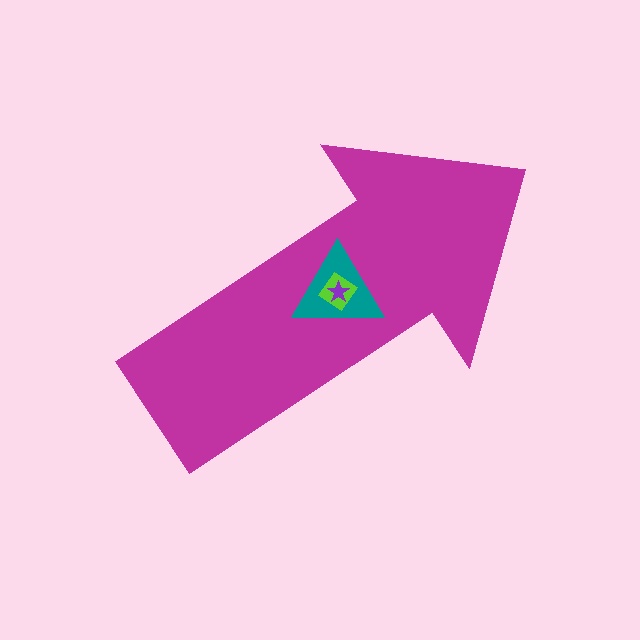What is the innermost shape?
The purple star.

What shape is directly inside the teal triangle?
The lime diamond.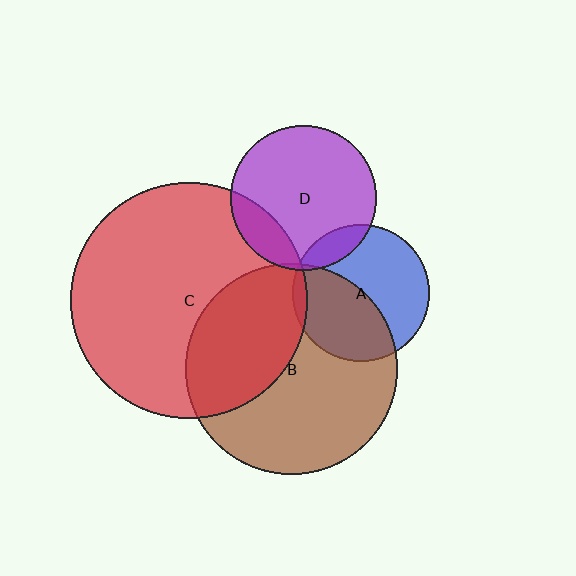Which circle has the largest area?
Circle C (red).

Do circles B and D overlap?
Yes.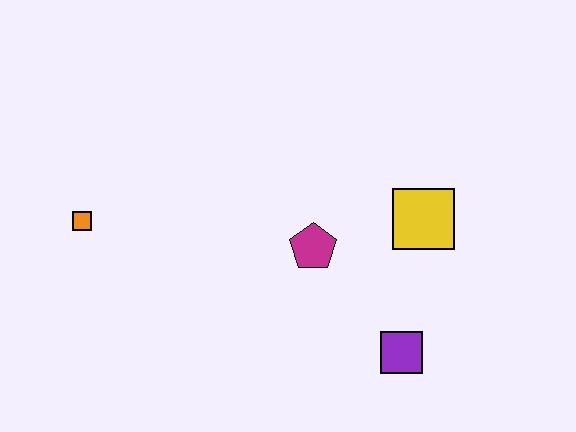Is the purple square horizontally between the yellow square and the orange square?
Yes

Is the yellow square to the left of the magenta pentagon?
No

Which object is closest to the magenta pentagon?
The yellow square is closest to the magenta pentagon.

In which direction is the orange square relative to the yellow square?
The orange square is to the left of the yellow square.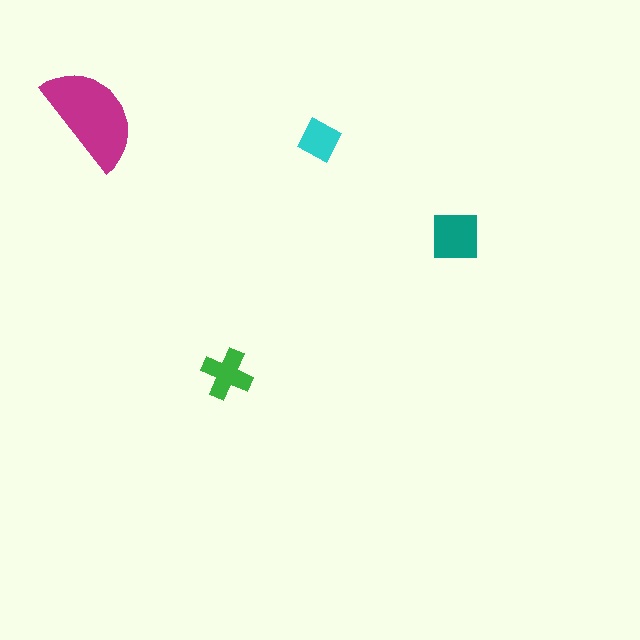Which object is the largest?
The magenta semicircle.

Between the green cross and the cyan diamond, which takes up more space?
The green cross.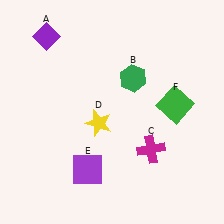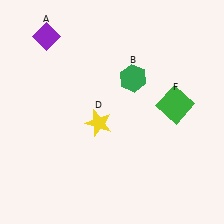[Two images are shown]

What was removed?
The purple square (E), the magenta cross (C) were removed in Image 2.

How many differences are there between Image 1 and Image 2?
There are 2 differences between the two images.